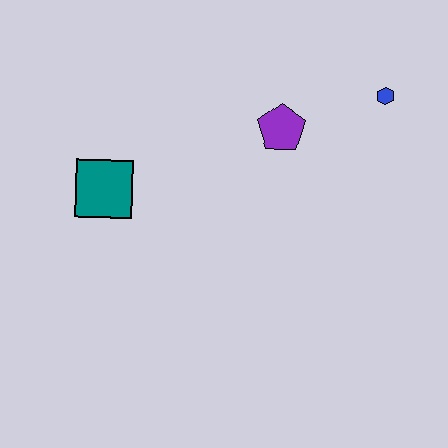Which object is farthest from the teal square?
The blue hexagon is farthest from the teal square.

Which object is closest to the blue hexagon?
The purple pentagon is closest to the blue hexagon.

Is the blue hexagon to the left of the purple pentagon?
No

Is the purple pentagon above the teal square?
Yes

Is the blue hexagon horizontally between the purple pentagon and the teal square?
No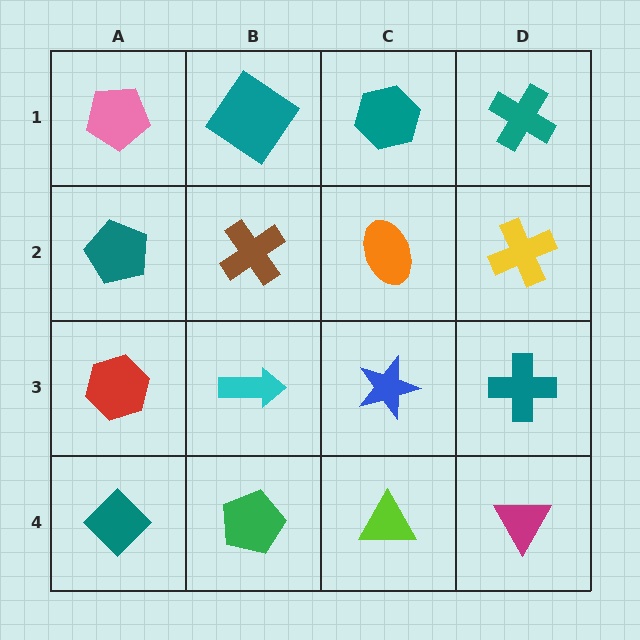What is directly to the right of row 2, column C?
A yellow cross.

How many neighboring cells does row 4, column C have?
3.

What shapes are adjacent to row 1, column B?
A brown cross (row 2, column B), a pink pentagon (row 1, column A), a teal hexagon (row 1, column C).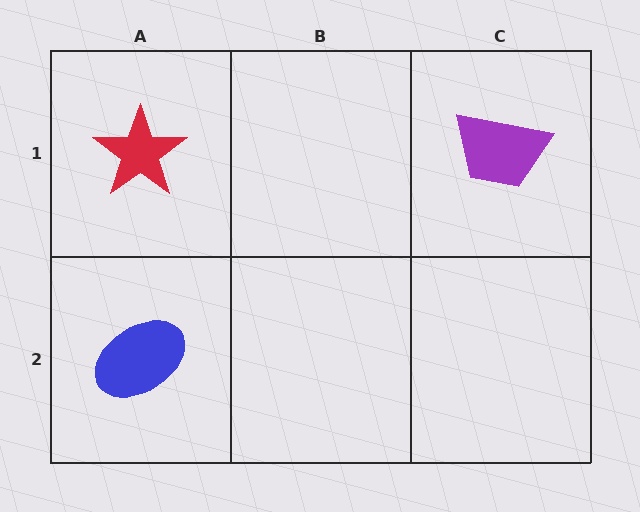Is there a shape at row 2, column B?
No, that cell is empty.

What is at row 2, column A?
A blue ellipse.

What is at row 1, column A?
A red star.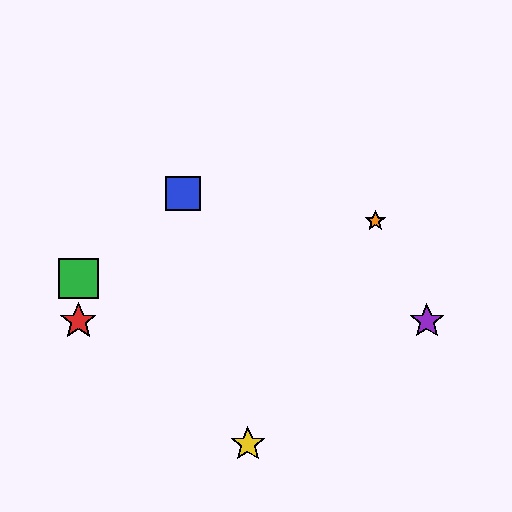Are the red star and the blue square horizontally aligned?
No, the red star is at y≈321 and the blue square is at y≈193.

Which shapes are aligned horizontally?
The red star, the purple star are aligned horizontally.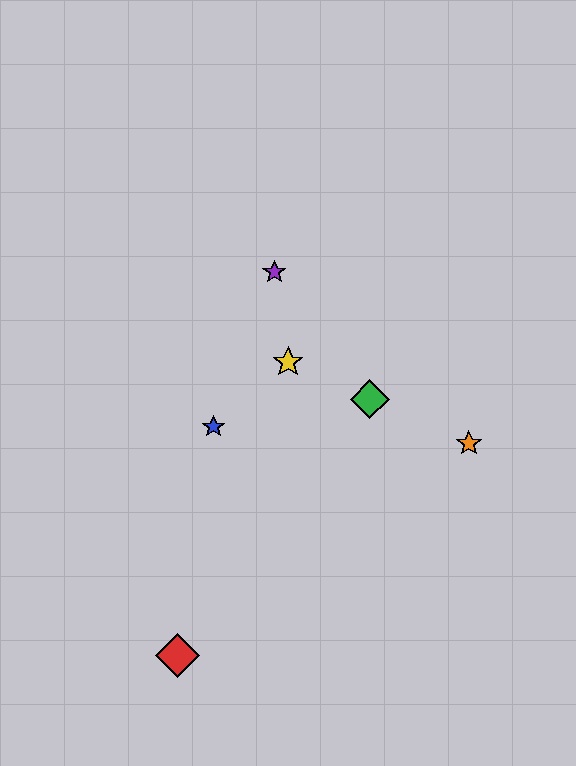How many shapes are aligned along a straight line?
3 shapes (the green diamond, the yellow star, the orange star) are aligned along a straight line.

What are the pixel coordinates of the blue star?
The blue star is at (214, 427).